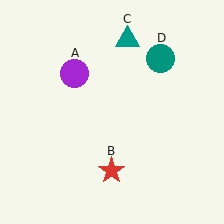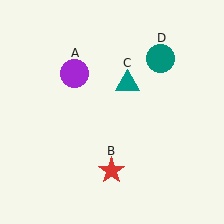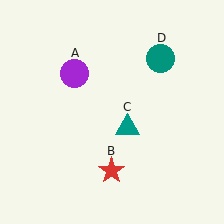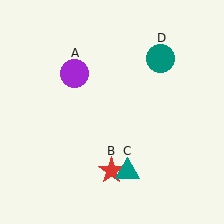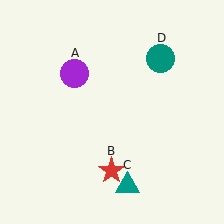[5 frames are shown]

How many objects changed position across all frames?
1 object changed position: teal triangle (object C).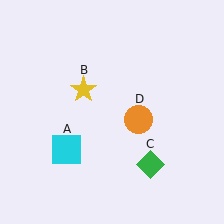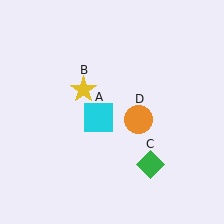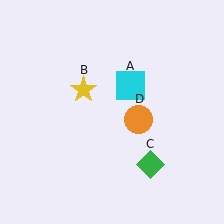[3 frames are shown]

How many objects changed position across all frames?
1 object changed position: cyan square (object A).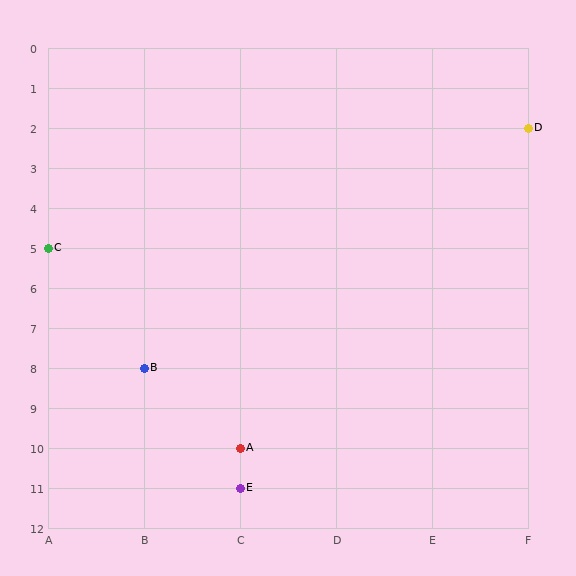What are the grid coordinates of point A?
Point A is at grid coordinates (C, 10).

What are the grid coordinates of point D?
Point D is at grid coordinates (F, 2).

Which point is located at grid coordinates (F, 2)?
Point D is at (F, 2).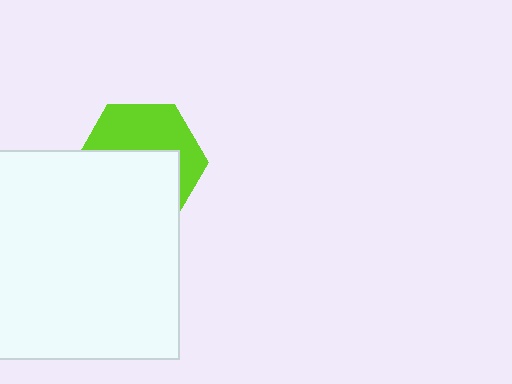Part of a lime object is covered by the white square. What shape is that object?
It is a hexagon.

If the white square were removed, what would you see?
You would see the complete lime hexagon.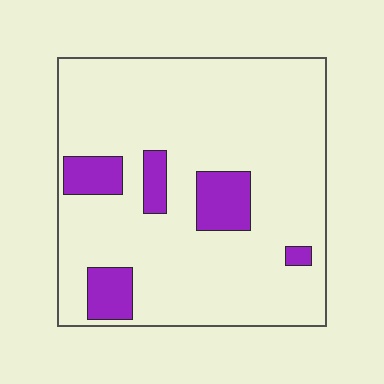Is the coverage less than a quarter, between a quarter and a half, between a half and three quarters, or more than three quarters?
Less than a quarter.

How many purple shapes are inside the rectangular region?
5.